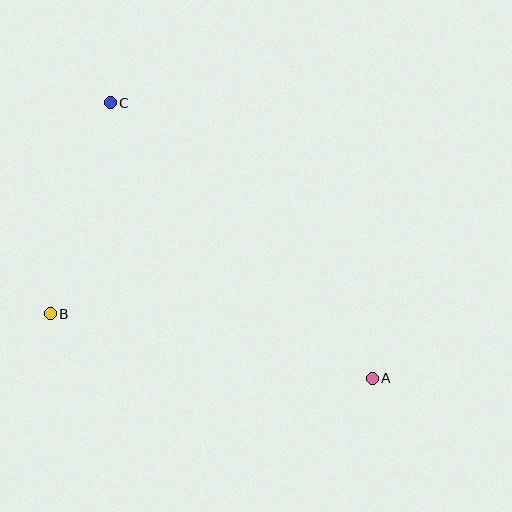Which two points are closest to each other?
Points B and C are closest to each other.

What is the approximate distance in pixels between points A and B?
The distance between A and B is approximately 328 pixels.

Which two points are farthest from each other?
Points A and C are farthest from each other.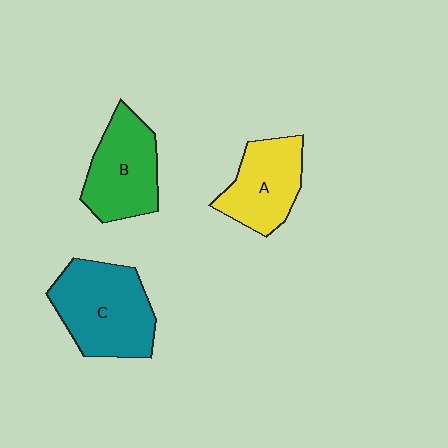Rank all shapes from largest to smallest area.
From largest to smallest: C (teal), B (green), A (yellow).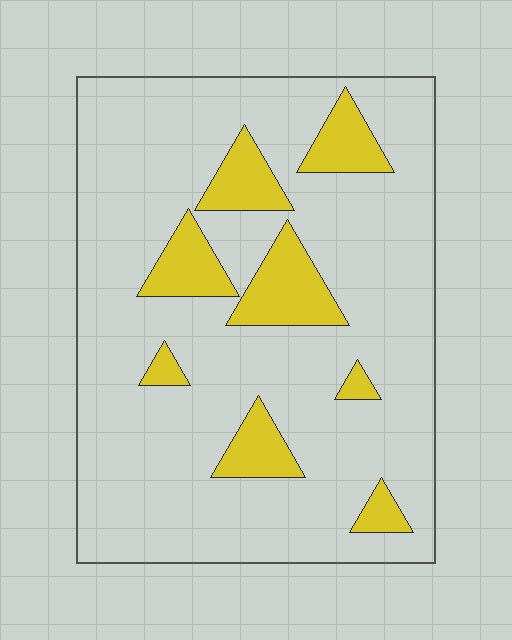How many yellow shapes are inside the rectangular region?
8.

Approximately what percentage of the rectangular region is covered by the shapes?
Approximately 15%.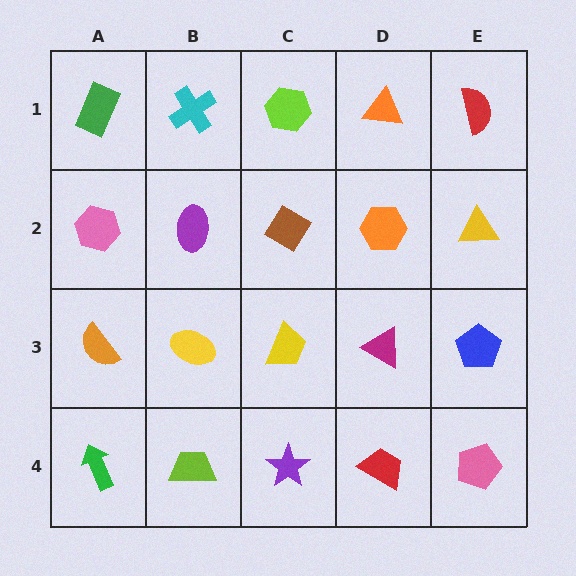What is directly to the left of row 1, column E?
An orange triangle.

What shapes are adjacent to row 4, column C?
A yellow trapezoid (row 3, column C), a lime trapezoid (row 4, column B), a red trapezoid (row 4, column D).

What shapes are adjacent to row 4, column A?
An orange semicircle (row 3, column A), a lime trapezoid (row 4, column B).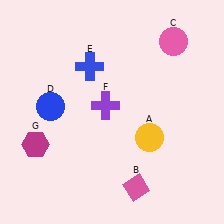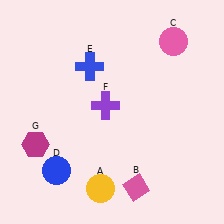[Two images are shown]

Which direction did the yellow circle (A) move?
The yellow circle (A) moved down.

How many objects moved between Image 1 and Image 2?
2 objects moved between the two images.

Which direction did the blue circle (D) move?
The blue circle (D) moved down.